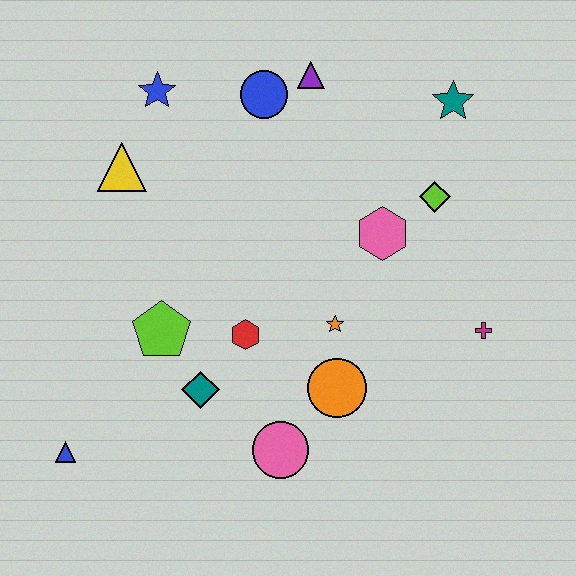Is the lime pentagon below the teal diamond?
No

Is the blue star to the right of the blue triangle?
Yes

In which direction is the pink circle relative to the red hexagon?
The pink circle is below the red hexagon.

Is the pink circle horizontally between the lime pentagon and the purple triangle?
Yes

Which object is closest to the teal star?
The lime diamond is closest to the teal star.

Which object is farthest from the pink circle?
The teal star is farthest from the pink circle.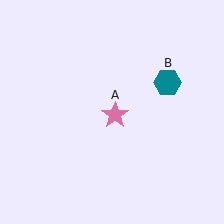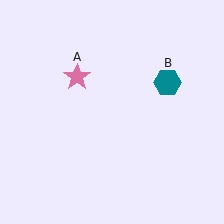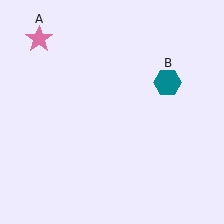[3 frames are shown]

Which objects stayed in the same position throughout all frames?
Teal hexagon (object B) remained stationary.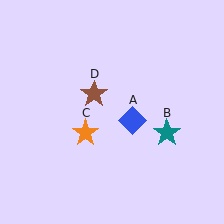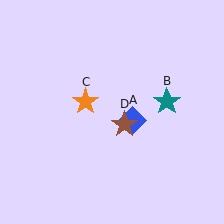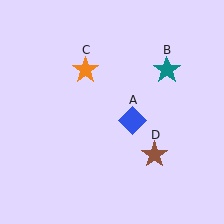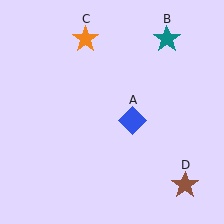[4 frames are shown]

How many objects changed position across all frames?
3 objects changed position: teal star (object B), orange star (object C), brown star (object D).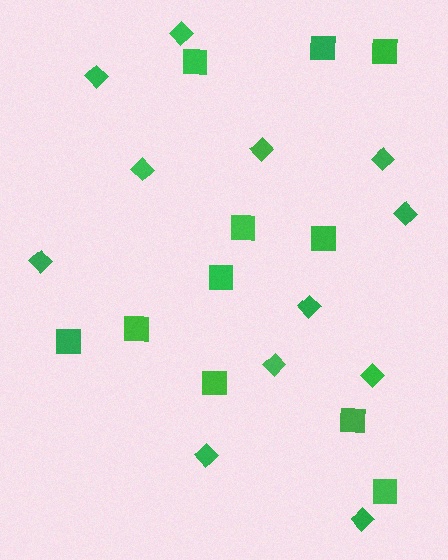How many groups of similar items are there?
There are 2 groups: one group of squares (11) and one group of diamonds (12).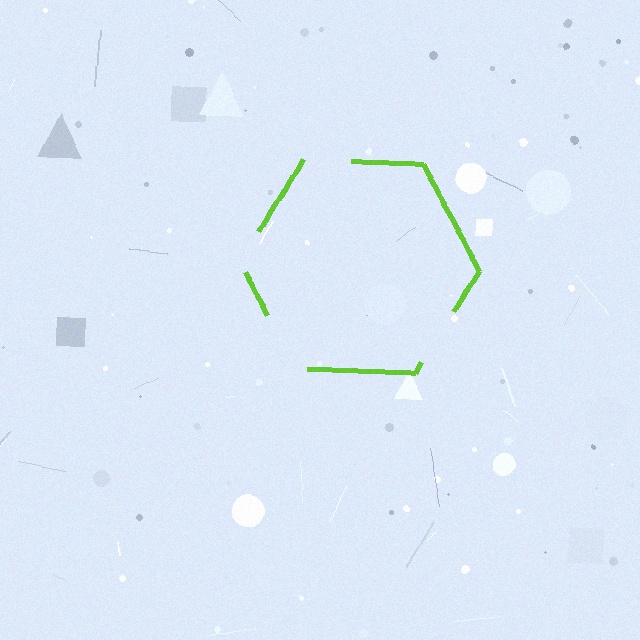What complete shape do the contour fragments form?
The contour fragments form a hexagon.